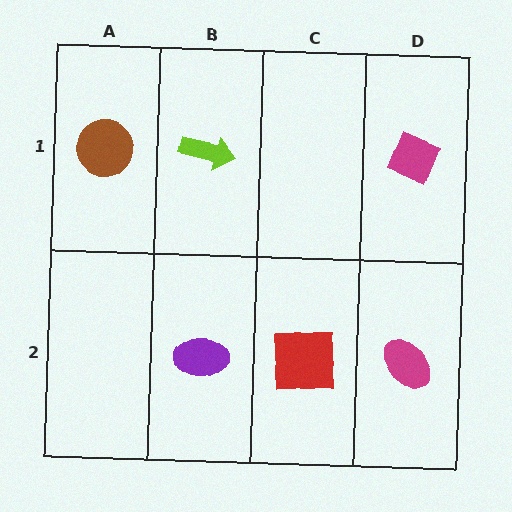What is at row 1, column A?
A brown circle.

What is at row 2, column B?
A purple ellipse.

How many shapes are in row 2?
3 shapes.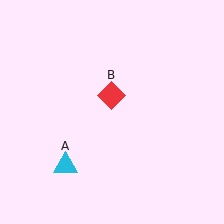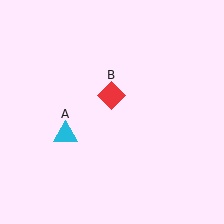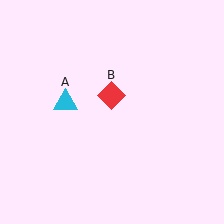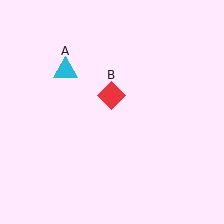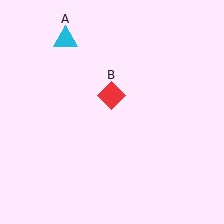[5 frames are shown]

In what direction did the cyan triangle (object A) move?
The cyan triangle (object A) moved up.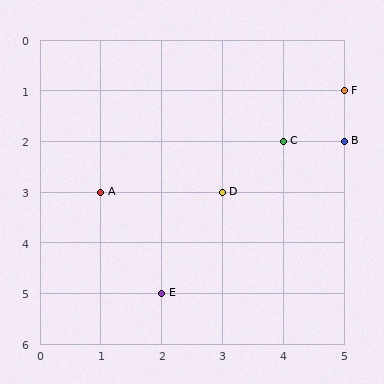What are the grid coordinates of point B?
Point B is at grid coordinates (5, 2).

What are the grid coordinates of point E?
Point E is at grid coordinates (2, 5).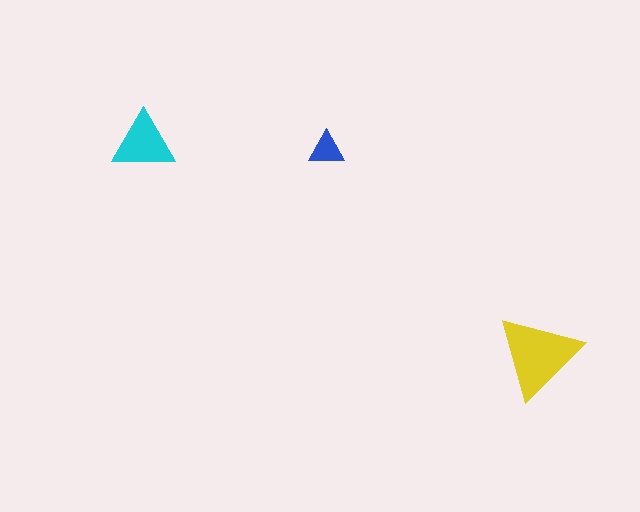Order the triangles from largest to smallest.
the yellow one, the cyan one, the blue one.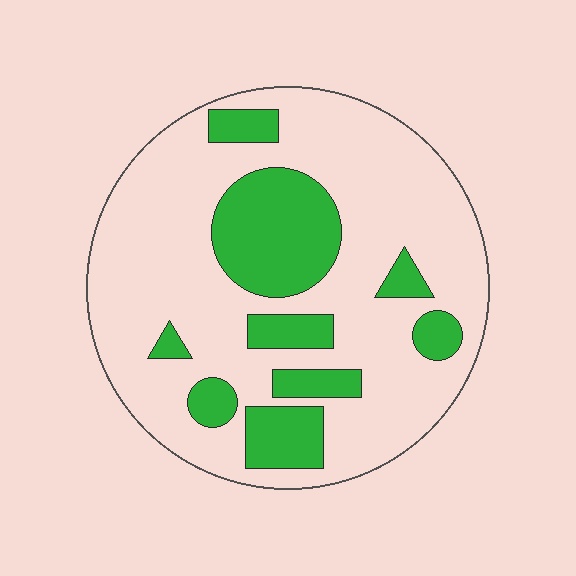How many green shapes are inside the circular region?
9.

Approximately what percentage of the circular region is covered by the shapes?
Approximately 25%.